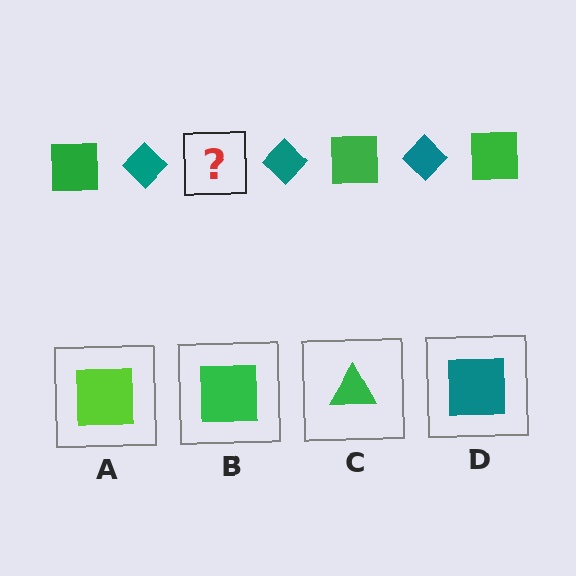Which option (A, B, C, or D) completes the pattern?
B.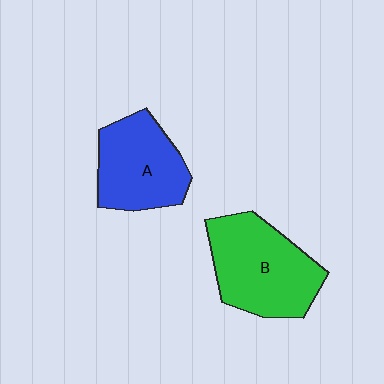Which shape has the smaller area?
Shape A (blue).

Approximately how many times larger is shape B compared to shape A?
Approximately 1.2 times.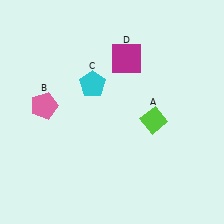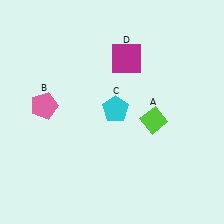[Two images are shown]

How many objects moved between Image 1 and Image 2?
1 object moved between the two images.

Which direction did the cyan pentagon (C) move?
The cyan pentagon (C) moved down.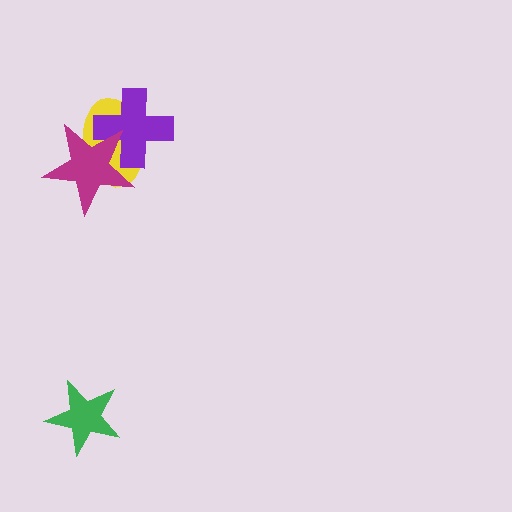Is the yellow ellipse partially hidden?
Yes, it is partially covered by another shape.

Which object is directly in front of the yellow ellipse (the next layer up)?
The purple cross is directly in front of the yellow ellipse.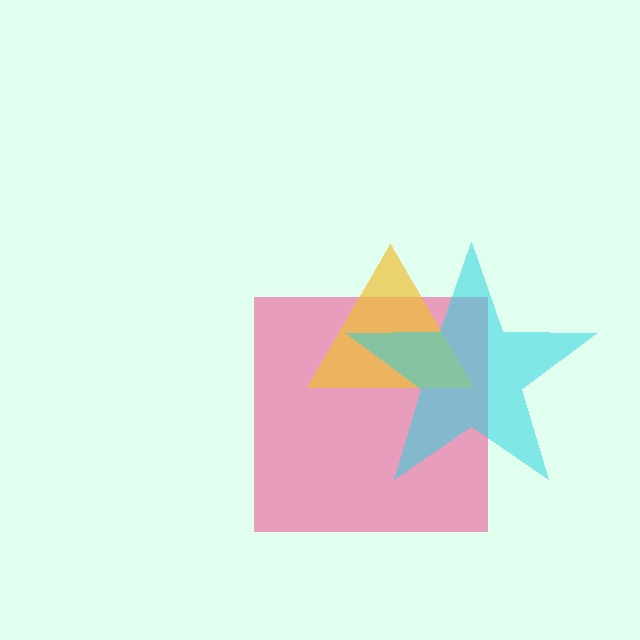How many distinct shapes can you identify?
There are 3 distinct shapes: a pink square, a yellow triangle, a cyan star.